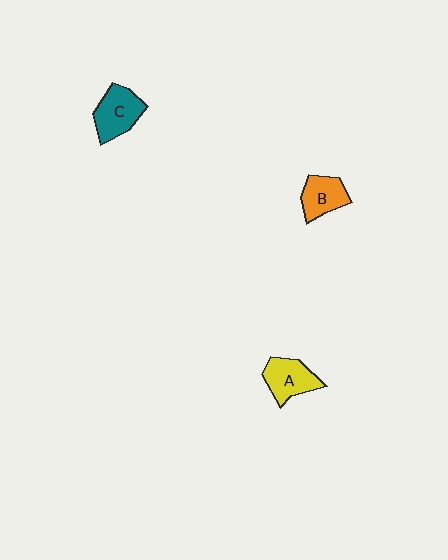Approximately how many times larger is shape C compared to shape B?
Approximately 1.2 times.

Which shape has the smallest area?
Shape B (orange).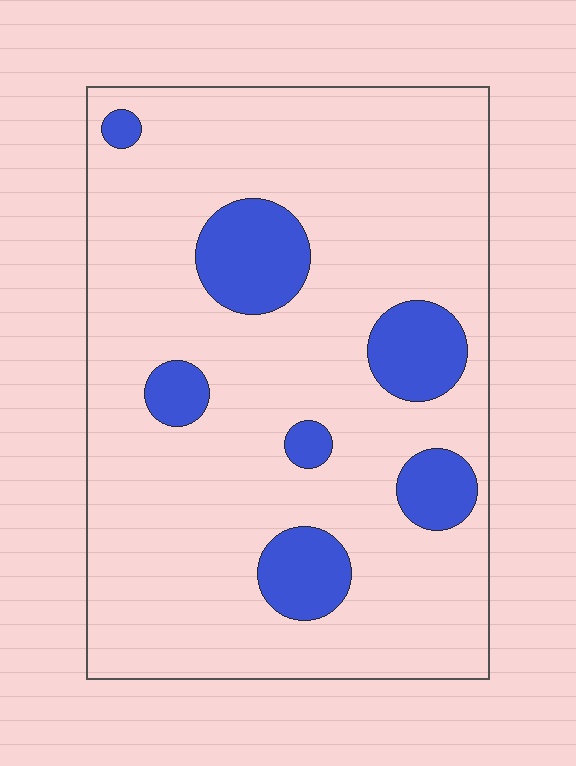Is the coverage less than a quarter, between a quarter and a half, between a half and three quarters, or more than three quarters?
Less than a quarter.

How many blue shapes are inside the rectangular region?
7.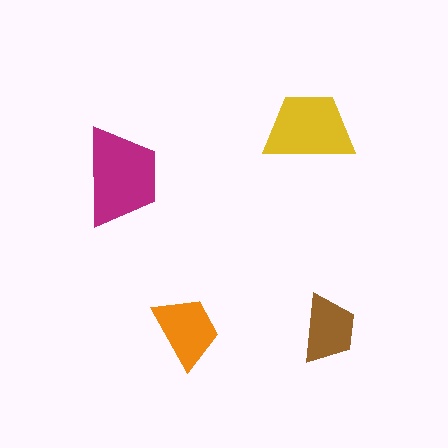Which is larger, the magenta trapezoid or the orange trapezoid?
The magenta one.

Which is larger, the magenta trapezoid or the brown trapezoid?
The magenta one.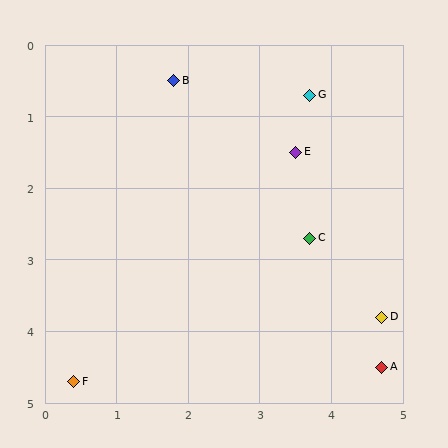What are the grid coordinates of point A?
Point A is at approximately (4.7, 4.5).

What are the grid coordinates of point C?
Point C is at approximately (3.7, 2.7).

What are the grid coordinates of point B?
Point B is at approximately (1.8, 0.5).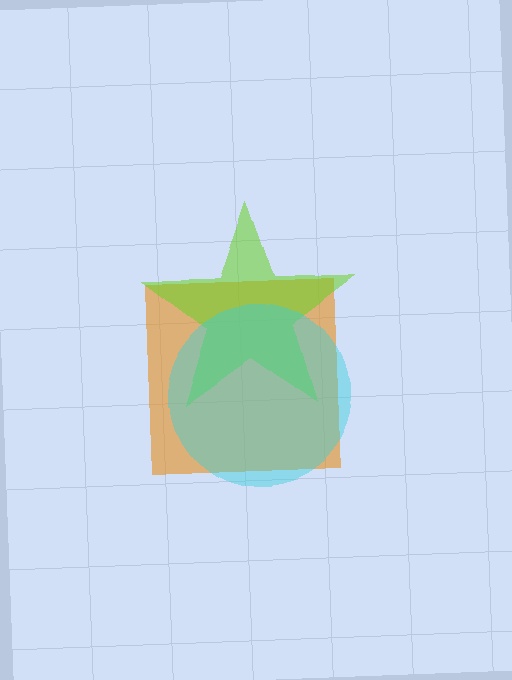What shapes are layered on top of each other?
The layered shapes are: an orange square, a lime star, a cyan circle.